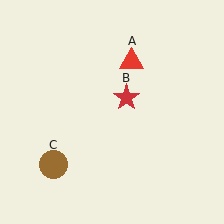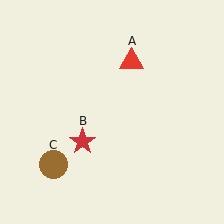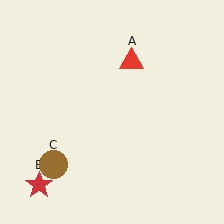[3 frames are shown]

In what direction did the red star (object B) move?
The red star (object B) moved down and to the left.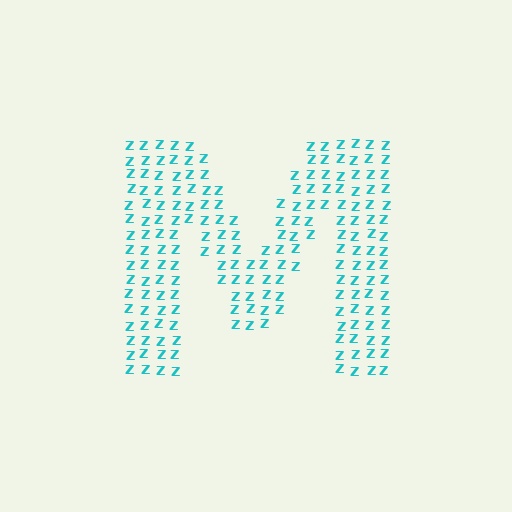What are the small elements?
The small elements are letter Z's.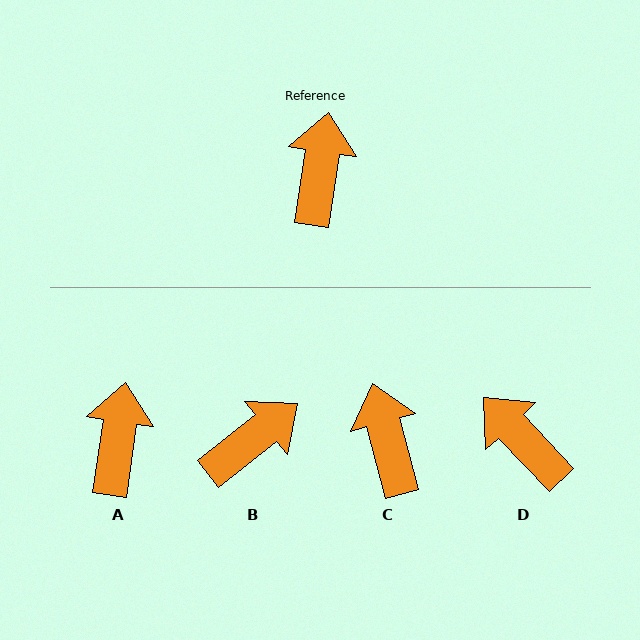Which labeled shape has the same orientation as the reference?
A.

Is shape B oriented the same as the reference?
No, it is off by about 43 degrees.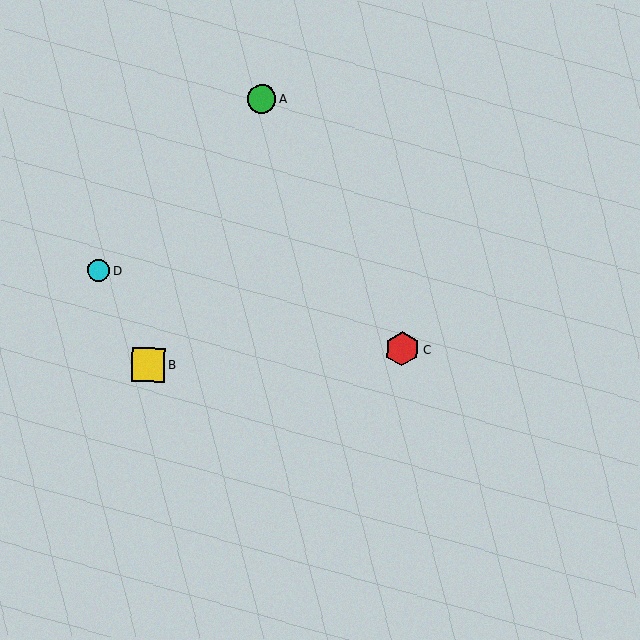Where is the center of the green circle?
The center of the green circle is at (262, 99).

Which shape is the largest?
The red hexagon (labeled C) is the largest.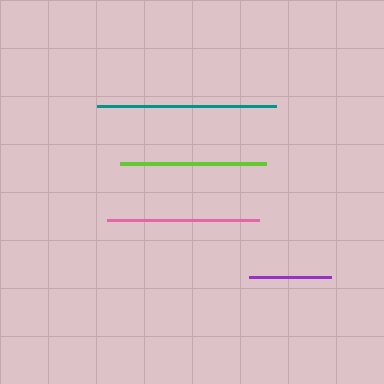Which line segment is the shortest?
The purple line is the shortest at approximately 82 pixels.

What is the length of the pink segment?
The pink segment is approximately 152 pixels long.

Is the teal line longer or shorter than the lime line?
The teal line is longer than the lime line.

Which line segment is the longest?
The teal line is the longest at approximately 179 pixels.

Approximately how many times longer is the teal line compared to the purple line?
The teal line is approximately 2.2 times the length of the purple line.